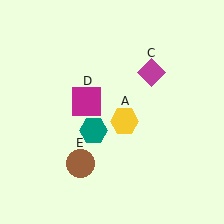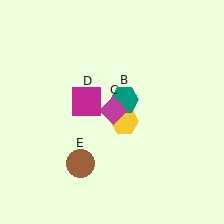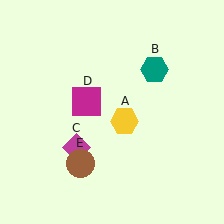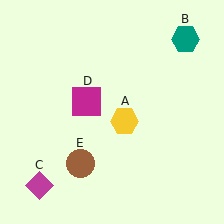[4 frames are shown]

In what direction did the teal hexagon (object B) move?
The teal hexagon (object B) moved up and to the right.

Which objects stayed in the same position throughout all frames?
Yellow hexagon (object A) and magenta square (object D) and brown circle (object E) remained stationary.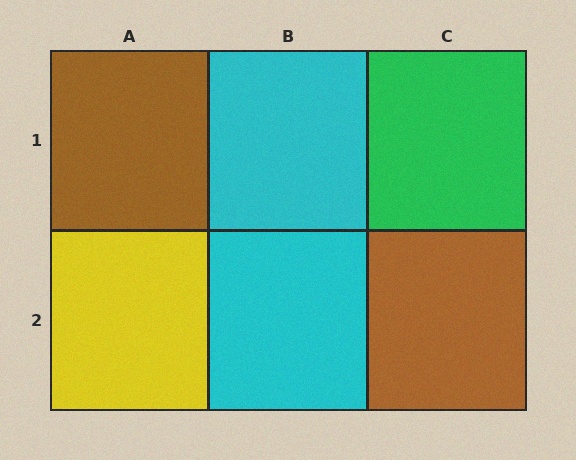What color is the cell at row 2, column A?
Yellow.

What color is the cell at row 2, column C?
Brown.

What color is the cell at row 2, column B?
Cyan.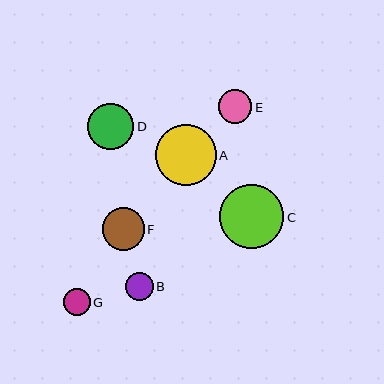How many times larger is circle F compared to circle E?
Circle F is approximately 1.3 times the size of circle E.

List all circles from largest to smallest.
From largest to smallest: C, A, D, F, E, B, G.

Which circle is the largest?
Circle C is the largest with a size of approximately 65 pixels.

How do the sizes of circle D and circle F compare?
Circle D and circle F are approximately the same size.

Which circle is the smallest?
Circle G is the smallest with a size of approximately 27 pixels.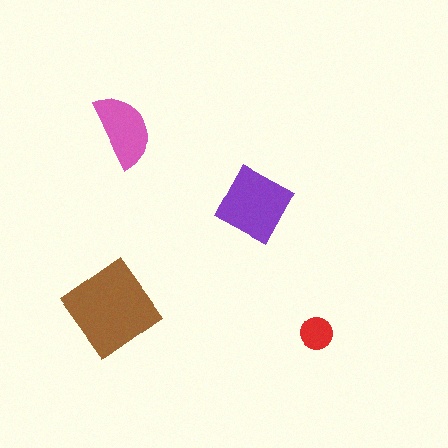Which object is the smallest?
The red circle.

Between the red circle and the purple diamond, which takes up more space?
The purple diamond.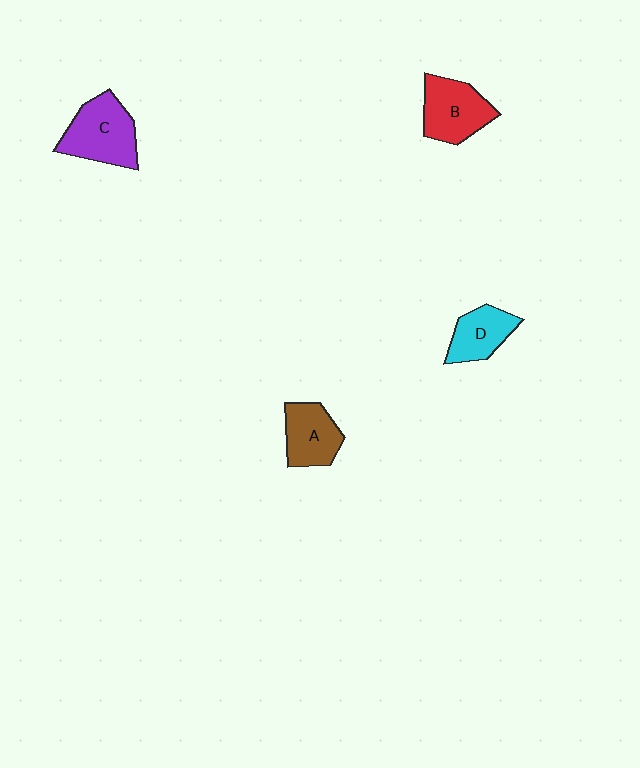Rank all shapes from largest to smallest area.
From largest to smallest: C (purple), B (red), A (brown), D (cyan).